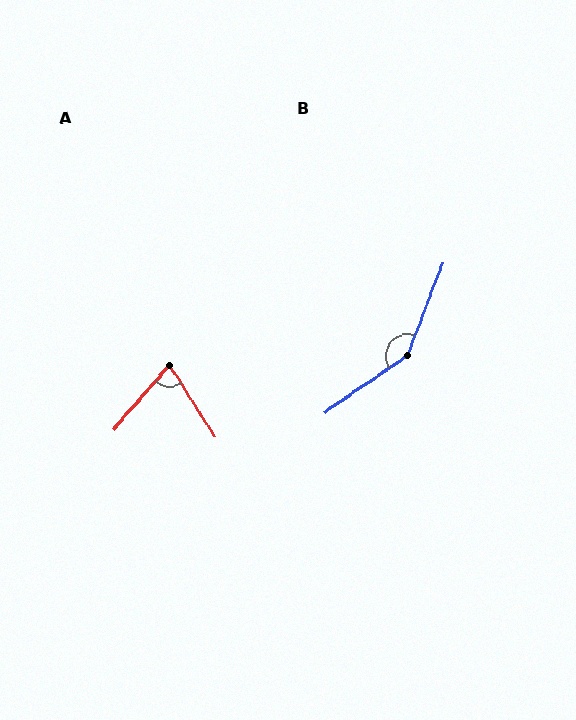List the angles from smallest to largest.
A (73°), B (146°).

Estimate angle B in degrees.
Approximately 146 degrees.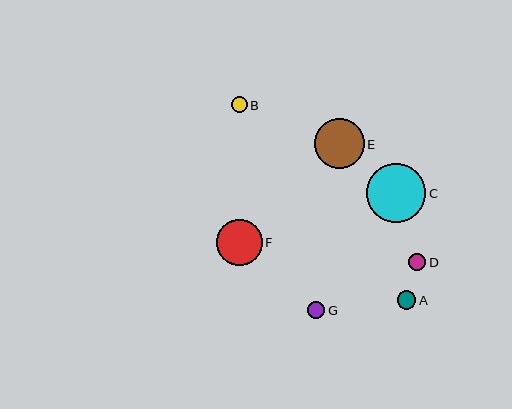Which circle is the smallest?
Circle B is the smallest with a size of approximately 16 pixels.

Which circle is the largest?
Circle C is the largest with a size of approximately 59 pixels.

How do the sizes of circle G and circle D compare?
Circle G and circle D are approximately the same size.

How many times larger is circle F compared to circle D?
Circle F is approximately 2.7 times the size of circle D.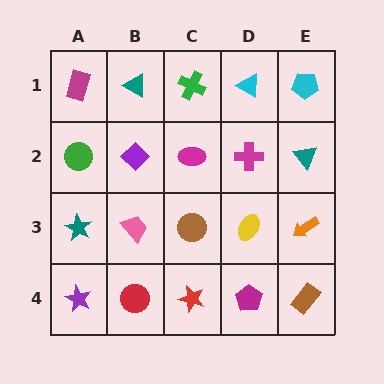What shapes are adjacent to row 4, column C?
A brown circle (row 3, column C), a red circle (row 4, column B), a magenta pentagon (row 4, column D).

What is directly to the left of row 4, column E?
A magenta pentagon.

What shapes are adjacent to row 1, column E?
A teal triangle (row 2, column E), a cyan triangle (row 1, column D).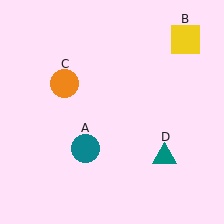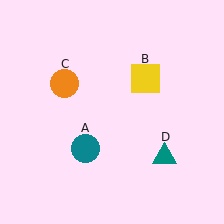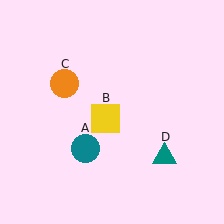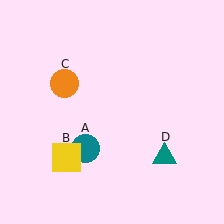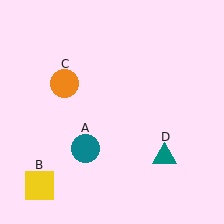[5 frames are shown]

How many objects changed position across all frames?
1 object changed position: yellow square (object B).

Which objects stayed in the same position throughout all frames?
Teal circle (object A) and orange circle (object C) and teal triangle (object D) remained stationary.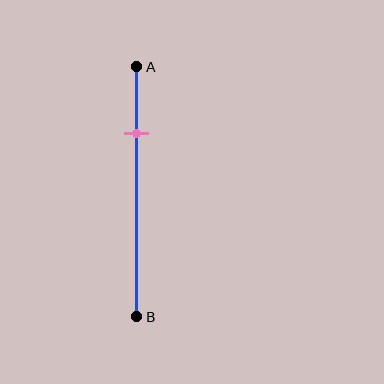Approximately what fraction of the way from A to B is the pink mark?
The pink mark is approximately 25% of the way from A to B.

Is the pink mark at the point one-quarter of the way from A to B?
Yes, the mark is approximately at the one-quarter point.